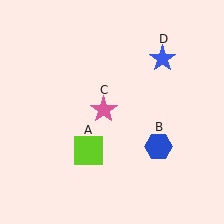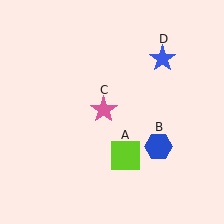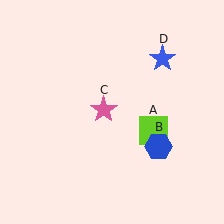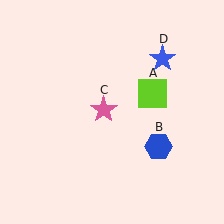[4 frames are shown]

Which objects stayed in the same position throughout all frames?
Blue hexagon (object B) and pink star (object C) and blue star (object D) remained stationary.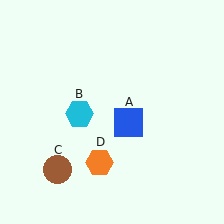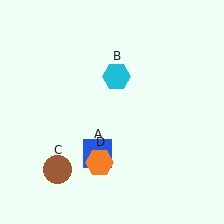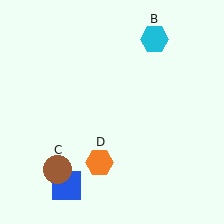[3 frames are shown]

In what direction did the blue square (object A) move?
The blue square (object A) moved down and to the left.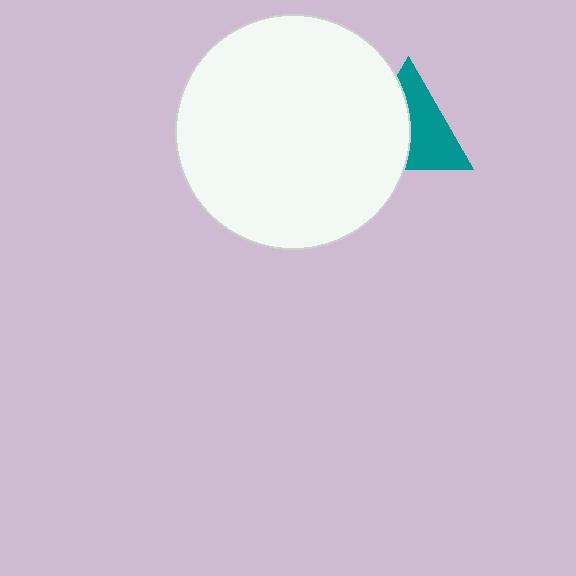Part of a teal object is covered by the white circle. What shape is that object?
It is a triangle.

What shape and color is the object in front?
The object in front is a white circle.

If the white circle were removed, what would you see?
You would see the complete teal triangle.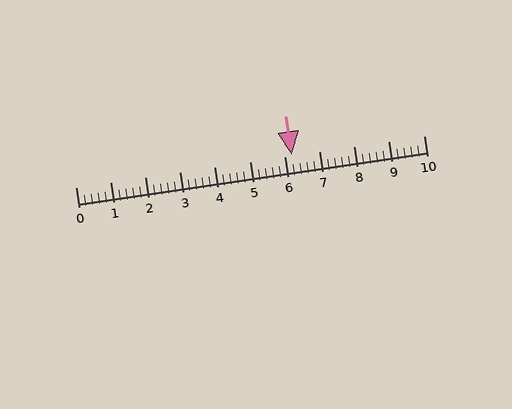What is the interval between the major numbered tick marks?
The major tick marks are spaced 1 units apart.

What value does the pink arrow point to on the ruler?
The pink arrow points to approximately 6.2.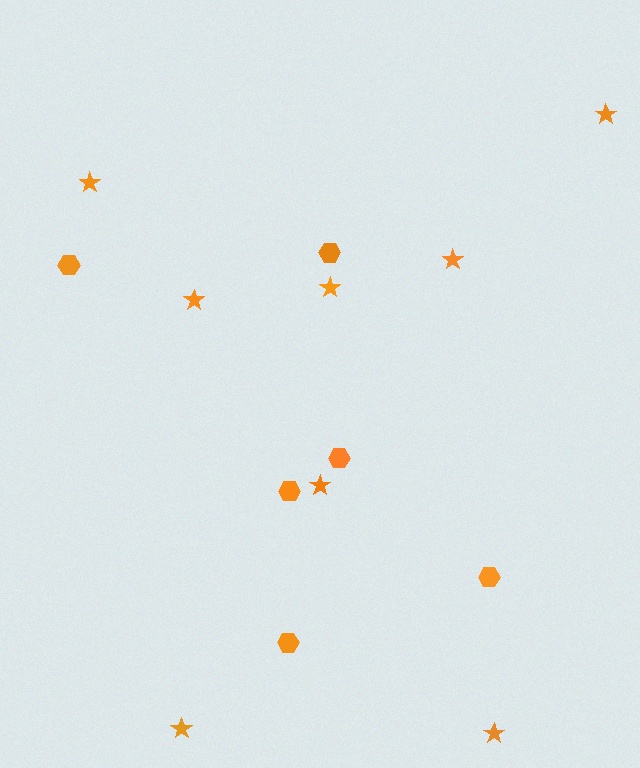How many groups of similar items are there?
There are 2 groups: one group of stars (8) and one group of hexagons (6).